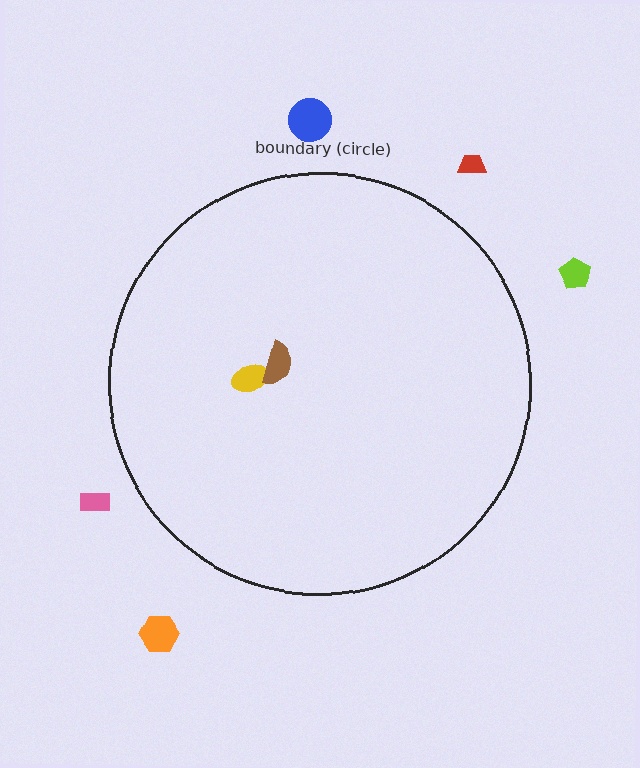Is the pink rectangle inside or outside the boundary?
Outside.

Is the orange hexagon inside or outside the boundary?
Outside.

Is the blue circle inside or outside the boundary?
Outside.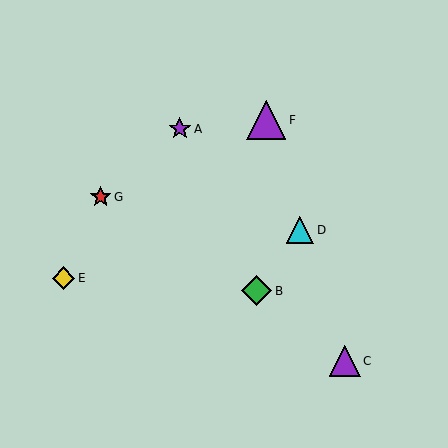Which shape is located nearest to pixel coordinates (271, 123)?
The purple triangle (labeled F) at (266, 120) is nearest to that location.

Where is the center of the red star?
The center of the red star is at (101, 197).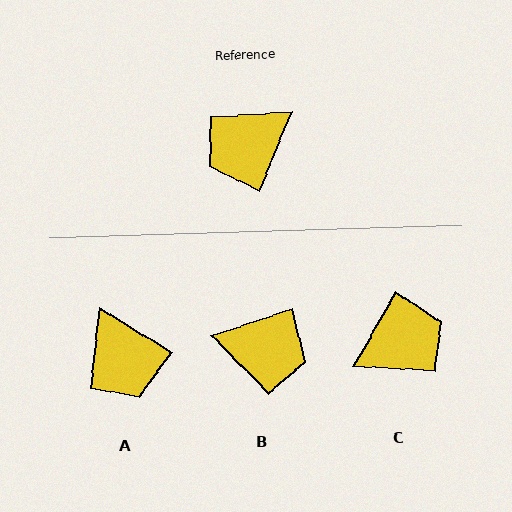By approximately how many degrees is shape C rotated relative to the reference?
Approximately 173 degrees counter-clockwise.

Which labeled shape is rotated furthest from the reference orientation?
C, about 173 degrees away.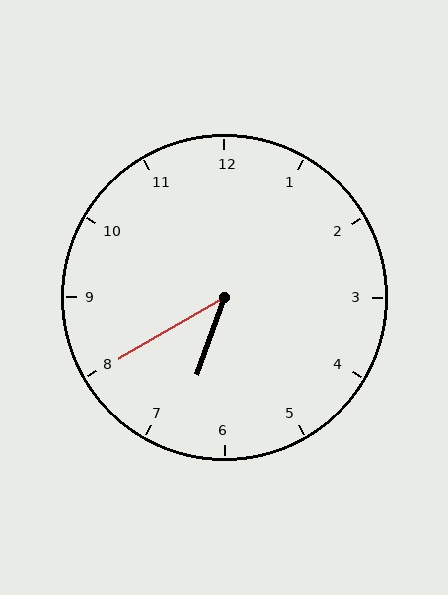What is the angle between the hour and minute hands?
Approximately 40 degrees.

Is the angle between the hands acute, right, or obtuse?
It is acute.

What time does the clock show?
6:40.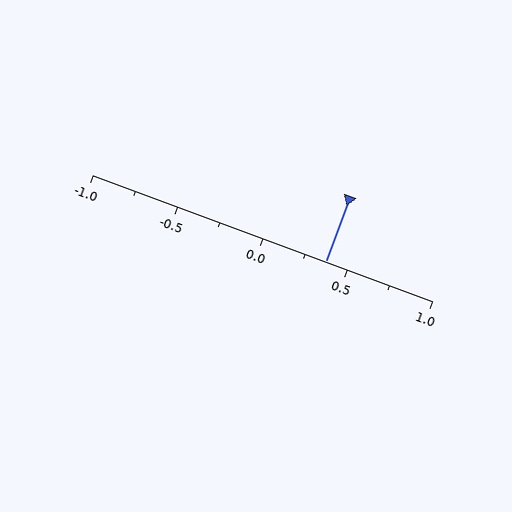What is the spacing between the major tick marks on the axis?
The major ticks are spaced 0.5 apart.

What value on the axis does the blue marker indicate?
The marker indicates approximately 0.38.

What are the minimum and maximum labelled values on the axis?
The axis runs from -1.0 to 1.0.